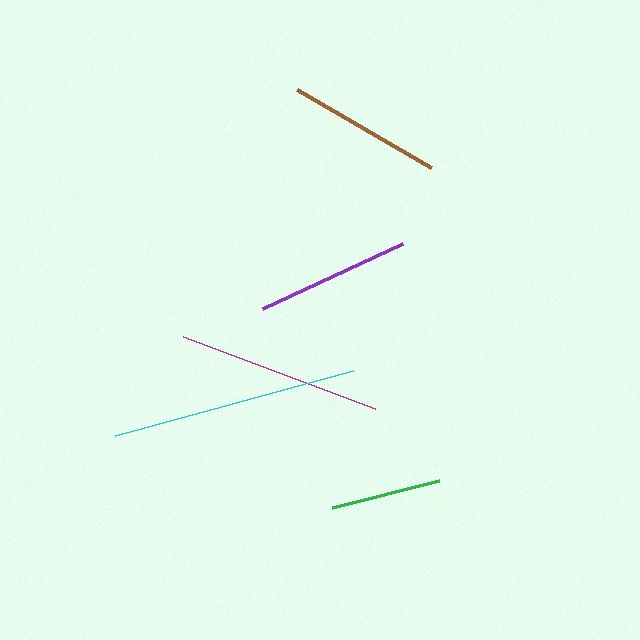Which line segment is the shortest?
The green line is the shortest at approximately 110 pixels.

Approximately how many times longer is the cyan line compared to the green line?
The cyan line is approximately 2.2 times the length of the green line.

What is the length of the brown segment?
The brown segment is approximately 156 pixels long.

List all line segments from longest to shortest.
From longest to shortest: cyan, magenta, brown, purple, green.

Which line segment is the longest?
The cyan line is the longest at approximately 247 pixels.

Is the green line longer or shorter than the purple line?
The purple line is longer than the green line.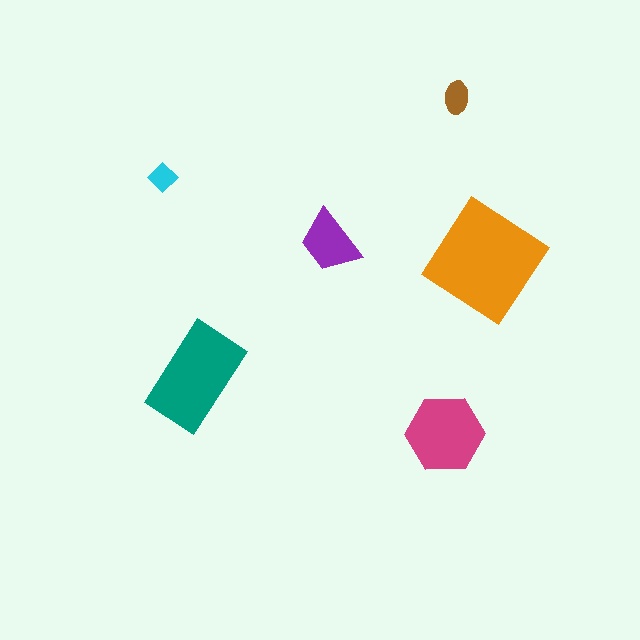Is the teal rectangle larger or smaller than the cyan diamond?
Larger.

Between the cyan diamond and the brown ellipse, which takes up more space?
The brown ellipse.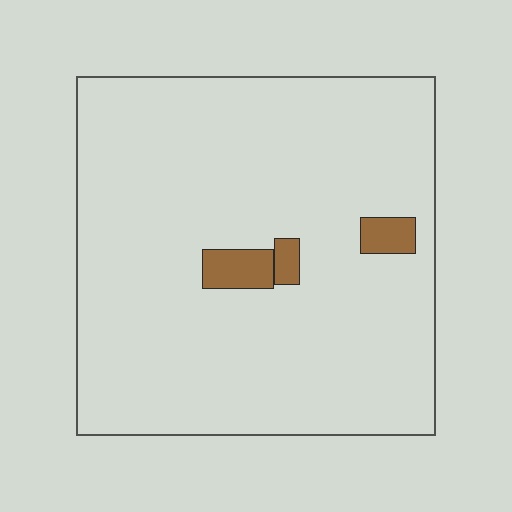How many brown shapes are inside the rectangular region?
3.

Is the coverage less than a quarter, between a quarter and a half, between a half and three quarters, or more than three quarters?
Less than a quarter.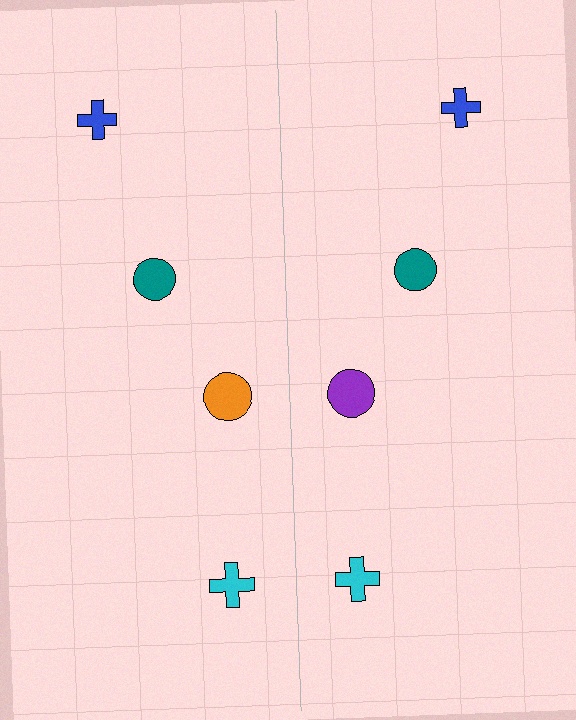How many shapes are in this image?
There are 8 shapes in this image.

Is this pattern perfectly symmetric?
No, the pattern is not perfectly symmetric. The purple circle on the right side breaks the symmetry — its mirror counterpart is orange.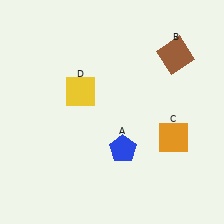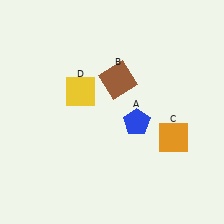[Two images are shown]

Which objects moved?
The objects that moved are: the blue pentagon (A), the brown square (B).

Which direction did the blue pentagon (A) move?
The blue pentagon (A) moved up.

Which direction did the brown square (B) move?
The brown square (B) moved left.